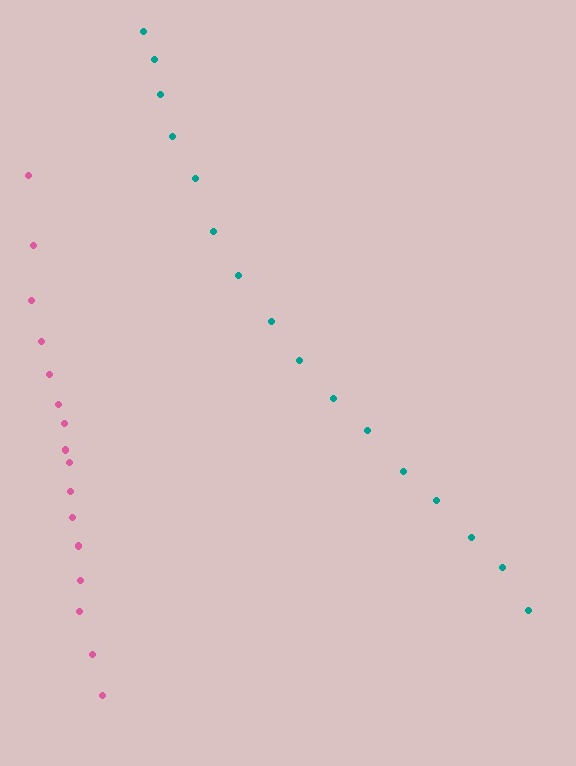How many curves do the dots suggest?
There are 2 distinct paths.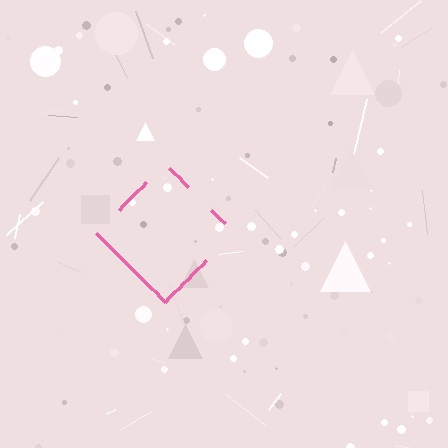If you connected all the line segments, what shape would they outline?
They would outline a diamond.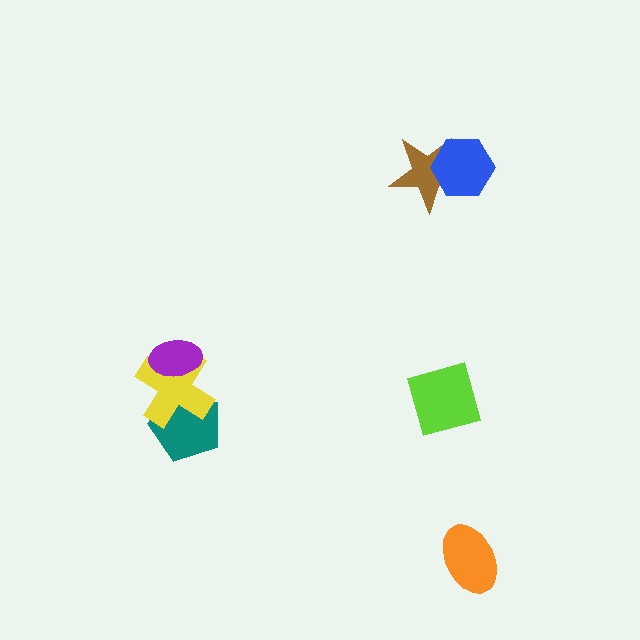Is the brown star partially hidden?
Yes, it is partially covered by another shape.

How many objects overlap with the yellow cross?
2 objects overlap with the yellow cross.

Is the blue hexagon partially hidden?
No, no other shape covers it.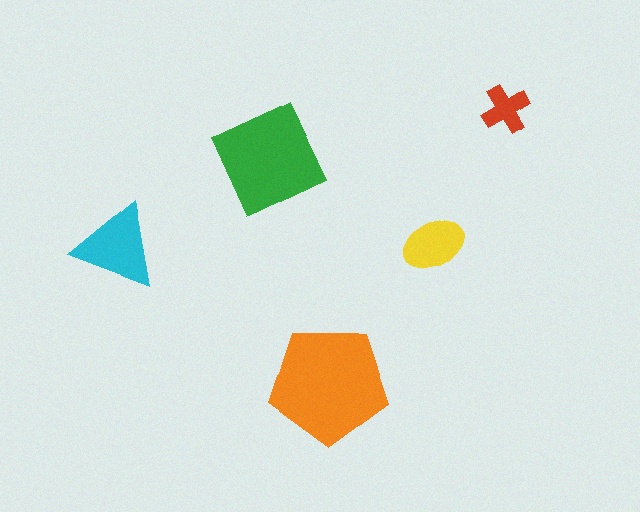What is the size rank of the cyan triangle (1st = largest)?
3rd.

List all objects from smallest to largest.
The red cross, the yellow ellipse, the cyan triangle, the green square, the orange pentagon.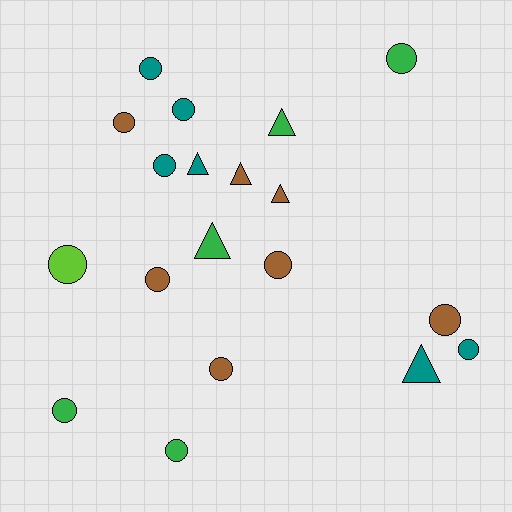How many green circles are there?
There are 3 green circles.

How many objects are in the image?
There are 19 objects.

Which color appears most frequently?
Brown, with 7 objects.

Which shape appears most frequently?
Circle, with 13 objects.